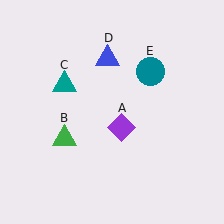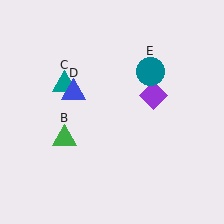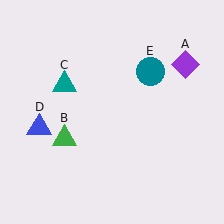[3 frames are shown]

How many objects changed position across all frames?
2 objects changed position: purple diamond (object A), blue triangle (object D).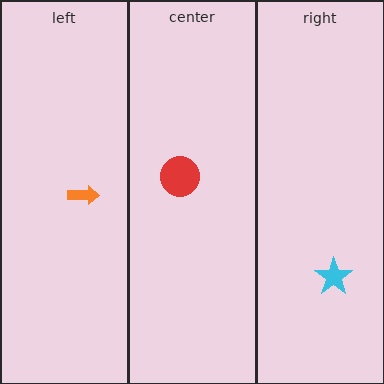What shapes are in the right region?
The cyan star.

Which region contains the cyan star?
The right region.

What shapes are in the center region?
The red circle.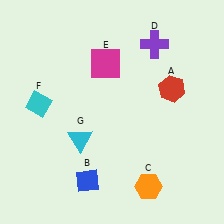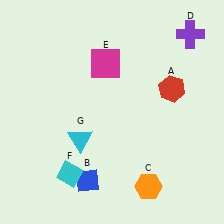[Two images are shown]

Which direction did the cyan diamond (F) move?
The cyan diamond (F) moved down.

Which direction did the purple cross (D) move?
The purple cross (D) moved right.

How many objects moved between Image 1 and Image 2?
2 objects moved between the two images.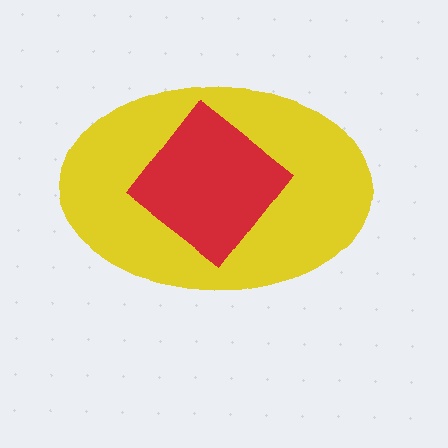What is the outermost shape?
The yellow ellipse.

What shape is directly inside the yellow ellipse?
The red diamond.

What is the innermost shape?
The red diamond.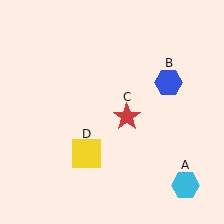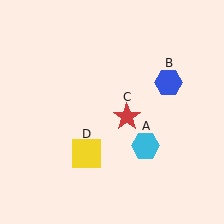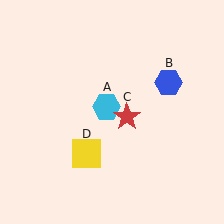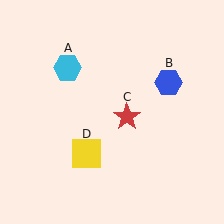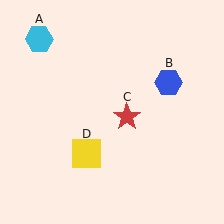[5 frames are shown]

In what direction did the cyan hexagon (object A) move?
The cyan hexagon (object A) moved up and to the left.